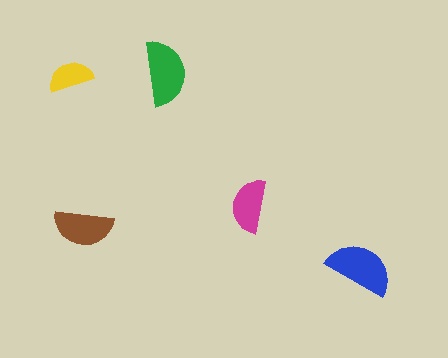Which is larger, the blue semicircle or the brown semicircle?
The blue one.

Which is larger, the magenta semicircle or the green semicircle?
The green one.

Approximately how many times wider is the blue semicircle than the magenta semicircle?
About 1.5 times wider.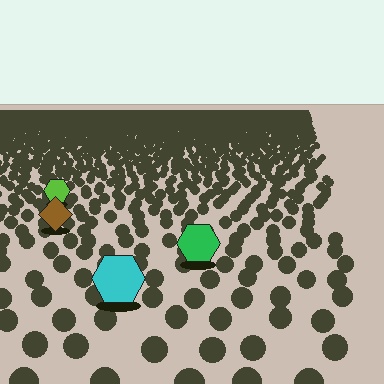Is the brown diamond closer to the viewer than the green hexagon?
No. The green hexagon is closer — you can tell from the texture gradient: the ground texture is coarser near it.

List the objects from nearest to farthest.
From nearest to farthest: the cyan hexagon, the green hexagon, the brown diamond, the lime hexagon.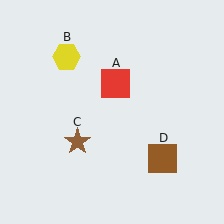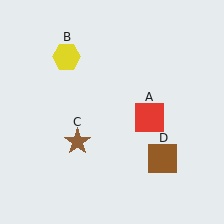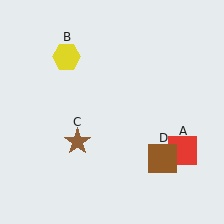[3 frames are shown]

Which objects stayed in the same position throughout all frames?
Yellow hexagon (object B) and brown star (object C) and brown square (object D) remained stationary.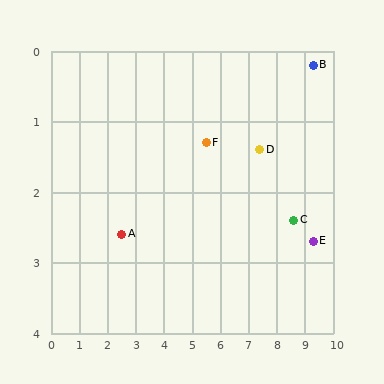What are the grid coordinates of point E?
Point E is at approximately (9.3, 2.7).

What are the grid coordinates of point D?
Point D is at approximately (7.4, 1.4).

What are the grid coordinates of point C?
Point C is at approximately (8.6, 2.4).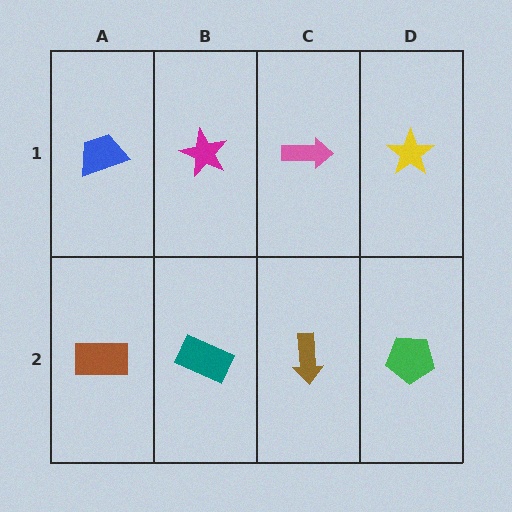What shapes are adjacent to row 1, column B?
A teal rectangle (row 2, column B), a blue trapezoid (row 1, column A), a pink arrow (row 1, column C).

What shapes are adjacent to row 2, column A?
A blue trapezoid (row 1, column A), a teal rectangle (row 2, column B).